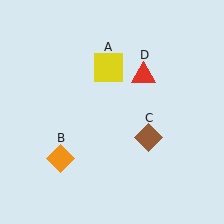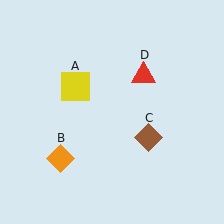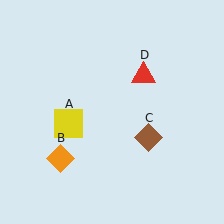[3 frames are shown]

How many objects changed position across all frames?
1 object changed position: yellow square (object A).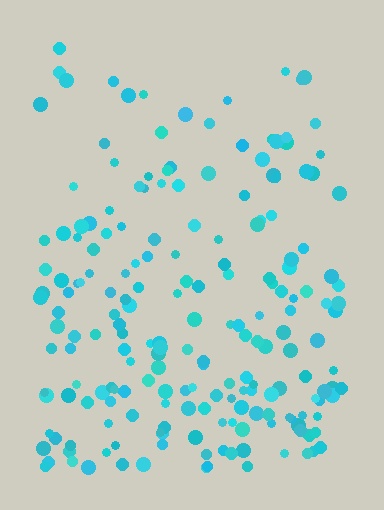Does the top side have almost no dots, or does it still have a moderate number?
Still a moderate number, just noticeably fewer than the bottom.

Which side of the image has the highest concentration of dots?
The bottom.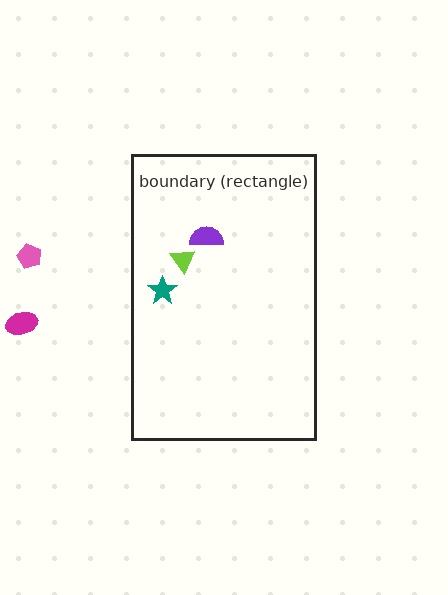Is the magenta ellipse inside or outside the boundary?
Outside.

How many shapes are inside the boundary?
3 inside, 2 outside.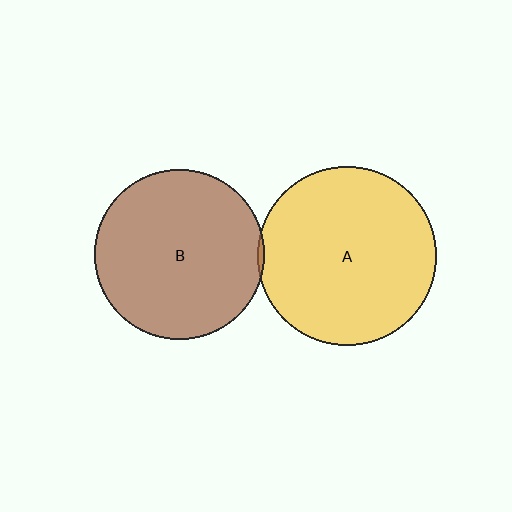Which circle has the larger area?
Circle A (yellow).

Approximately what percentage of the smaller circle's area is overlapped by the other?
Approximately 5%.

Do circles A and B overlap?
Yes.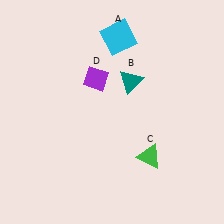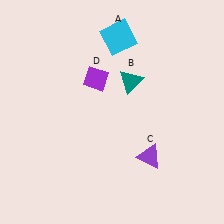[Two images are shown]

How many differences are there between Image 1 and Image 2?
There is 1 difference between the two images.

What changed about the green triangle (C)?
In Image 1, C is green. In Image 2, it changed to purple.